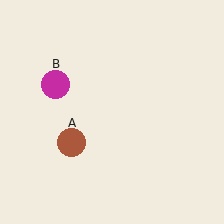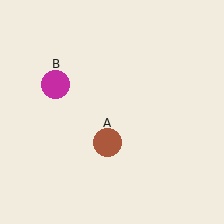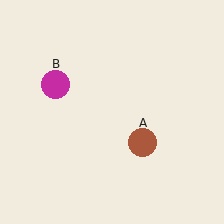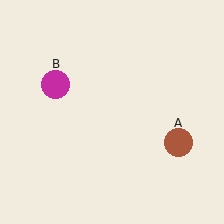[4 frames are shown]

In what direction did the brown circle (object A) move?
The brown circle (object A) moved right.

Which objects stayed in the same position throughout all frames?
Magenta circle (object B) remained stationary.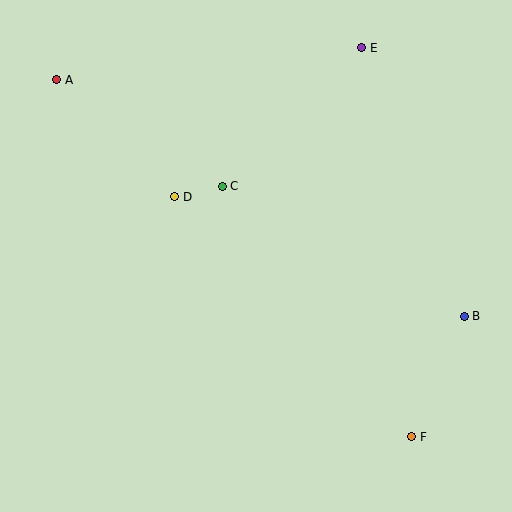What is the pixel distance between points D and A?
The distance between D and A is 166 pixels.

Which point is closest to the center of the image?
Point C at (222, 186) is closest to the center.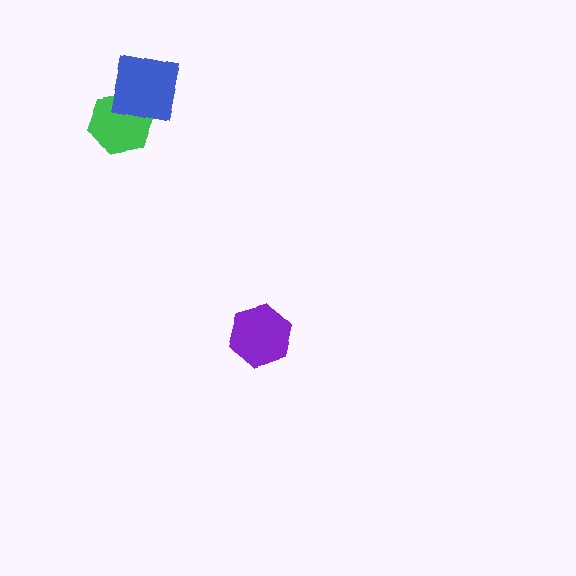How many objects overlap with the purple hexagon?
0 objects overlap with the purple hexagon.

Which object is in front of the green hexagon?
The blue square is in front of the green hexagon.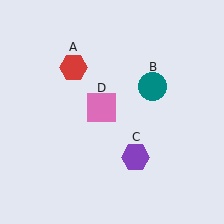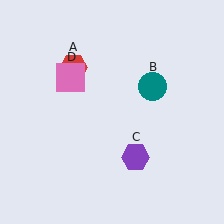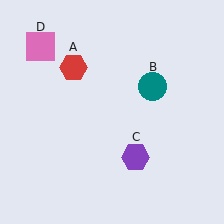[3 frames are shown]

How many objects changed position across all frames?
1 object changed position: pink square (object D).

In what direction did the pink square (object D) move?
The pink square (object D) moved up and to the left.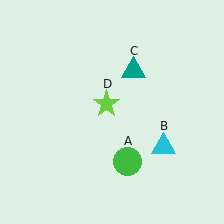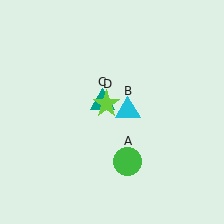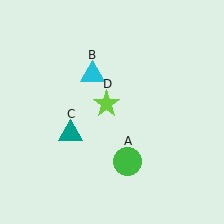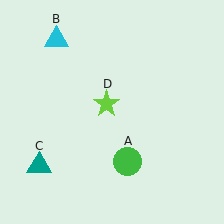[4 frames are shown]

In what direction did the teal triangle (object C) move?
The teal triangle (object C) moved down and to the left.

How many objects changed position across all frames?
2 objects changed position: cyan triangle (object B), teal triangle (object C).